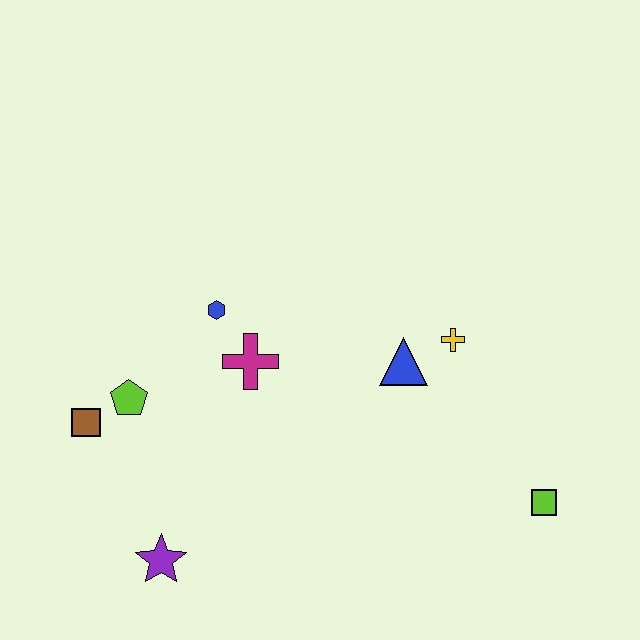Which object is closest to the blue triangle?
The yellow cross is closest to the blue triangle.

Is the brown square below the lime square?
No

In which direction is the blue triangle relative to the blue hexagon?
The blue triangle is to the right of the blue hexagon.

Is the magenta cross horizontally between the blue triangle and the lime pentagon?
Yes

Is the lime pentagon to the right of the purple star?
No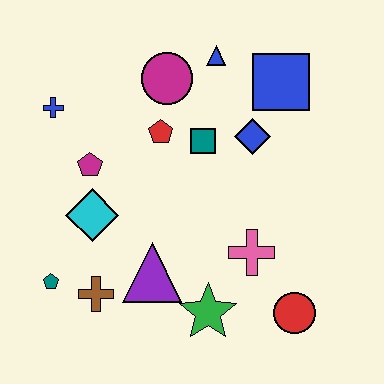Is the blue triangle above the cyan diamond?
Yes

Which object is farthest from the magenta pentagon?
The red circle is farthest from the magenta pentagon.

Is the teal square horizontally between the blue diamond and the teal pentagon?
Yes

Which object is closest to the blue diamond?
The teal square is closest to the blue diamond.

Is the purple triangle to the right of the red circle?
No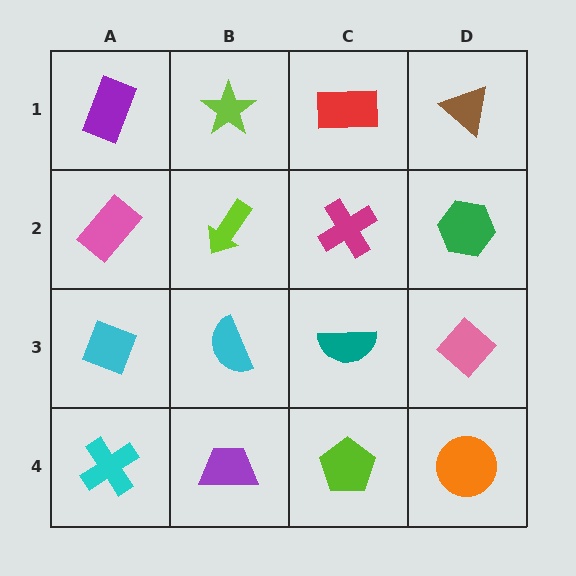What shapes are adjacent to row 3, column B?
A lime arrow (row 2, column B), a purple trapezoid (row 4, column B), a cyan diamond (row 3, column A), a teal semicircle (row 3, column C).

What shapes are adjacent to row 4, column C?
A teal semicircle (row 3, column C), a purple trapezoid (row 4, column B), an orange circle (row 4, column D).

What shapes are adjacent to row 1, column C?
A magenta cross (row 2, column C), a lime star (row 1, column B), a brown triangle (row 1, column D).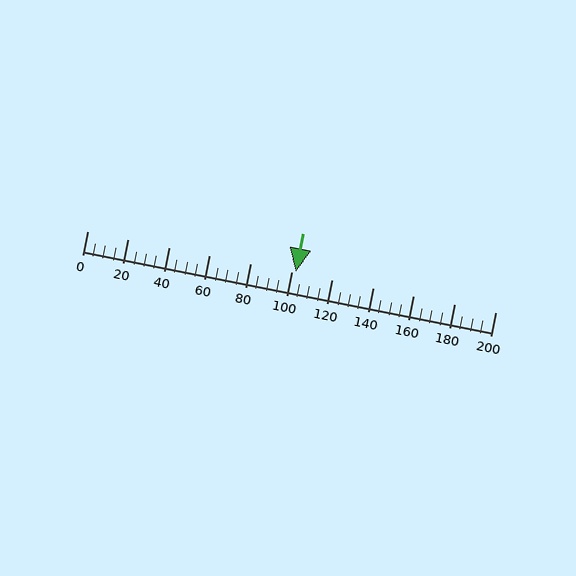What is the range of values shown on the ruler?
The ruler shows values from 0 to 200.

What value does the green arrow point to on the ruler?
The green arrow points to approximately 102.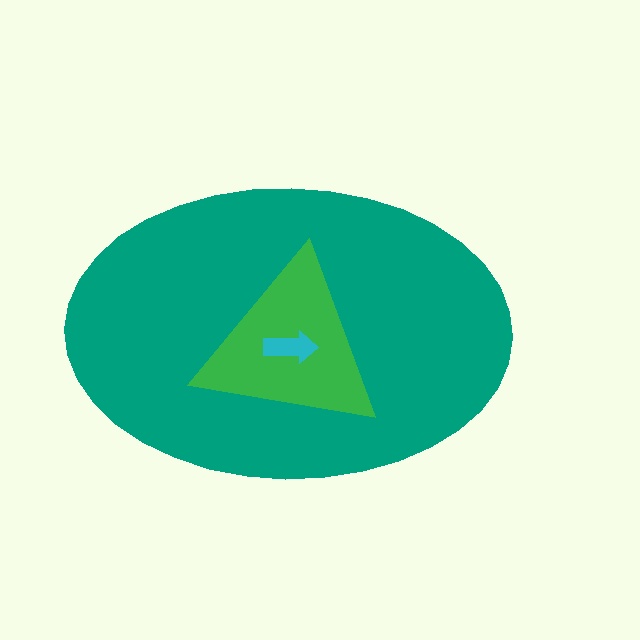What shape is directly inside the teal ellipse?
The green triangle.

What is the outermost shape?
The teal ellipse.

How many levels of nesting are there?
3.